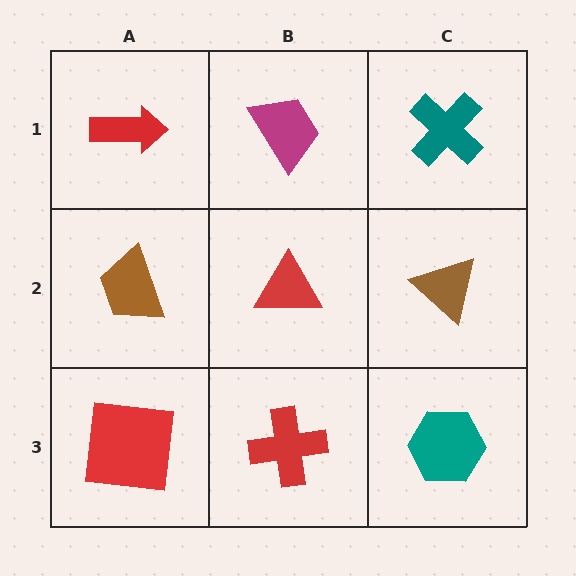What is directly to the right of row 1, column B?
A teal cross.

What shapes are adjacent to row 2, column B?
A magenta trapezoid (row 1, column B), a red cross (row 3, column B), a brown trapezoid (row 2, column A), a brown triangle (row 2, column C).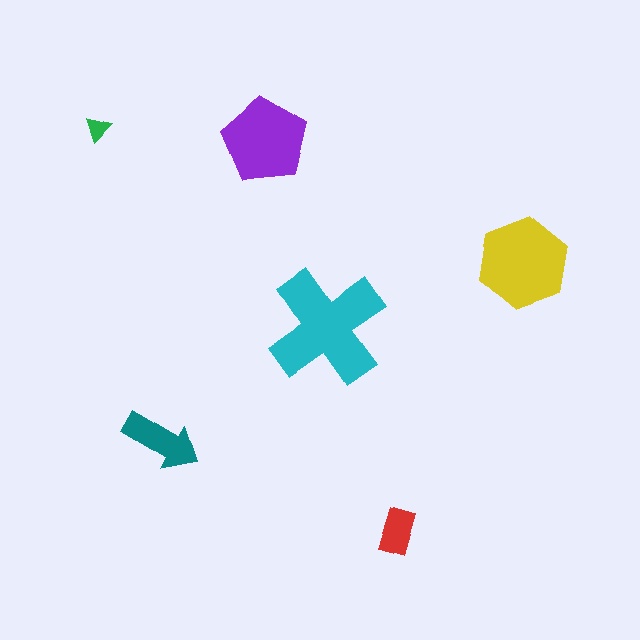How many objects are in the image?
There are 6 objects in the image.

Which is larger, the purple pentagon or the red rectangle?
The purple pentagon.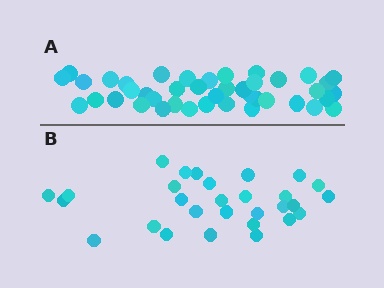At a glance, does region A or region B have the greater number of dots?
Region A (the top region) has more dots.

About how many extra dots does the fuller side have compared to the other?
Region A has approximately 15 more dots than region B.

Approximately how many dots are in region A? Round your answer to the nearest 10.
About 40 dots. (The exact count is 42, which rounds to 40.)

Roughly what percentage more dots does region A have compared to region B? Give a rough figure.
About 45% more.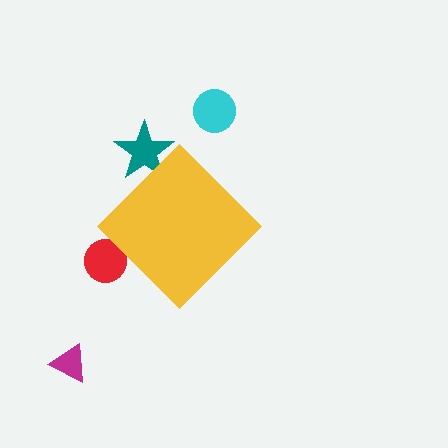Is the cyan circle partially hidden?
No, the cyan circle is fully visible.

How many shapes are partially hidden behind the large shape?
2 shapes are partially hidden.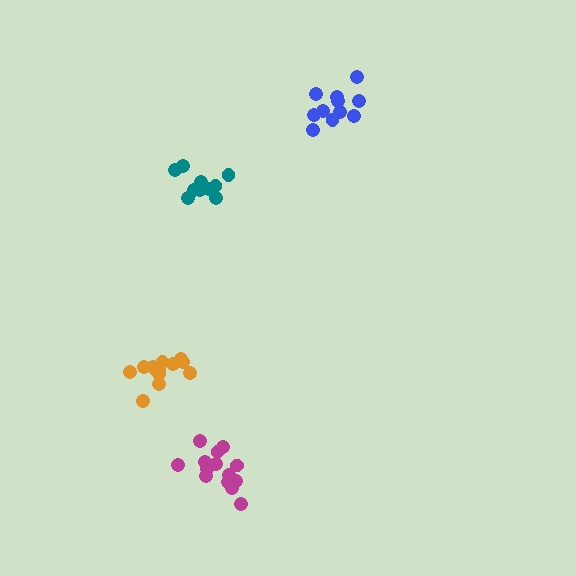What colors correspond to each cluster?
The clusters are colored: teal, blue, orange, magenta.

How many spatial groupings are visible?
There are 4 spatial groupings.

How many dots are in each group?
Group 1: 10 dots, Group 2: 11 dots, Group 3: 13 dots, Group 4: 14 dots (48 total).